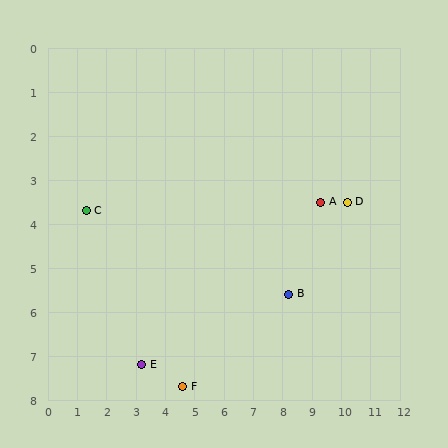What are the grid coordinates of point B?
Point B is at approximately (8.2, 5.6).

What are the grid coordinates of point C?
Point C is at approximately (1.3, 3.7).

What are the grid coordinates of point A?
Point A is at approximately (9.3, 3.5).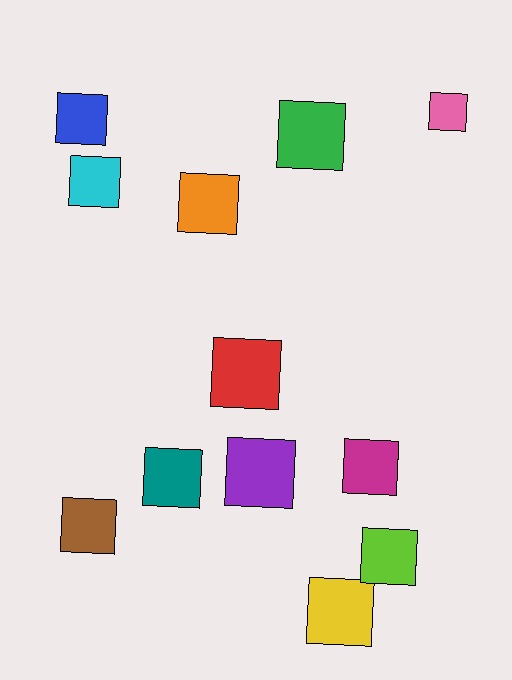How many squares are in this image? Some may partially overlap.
There are 12 squares.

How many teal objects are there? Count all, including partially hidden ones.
There is 1 teal object.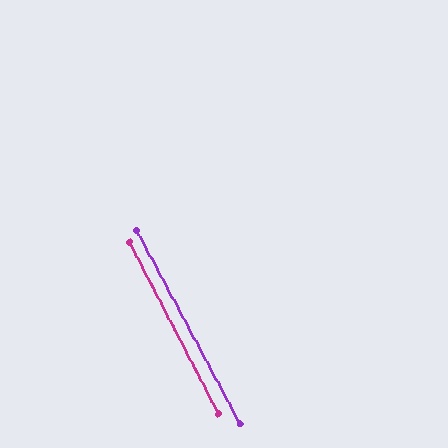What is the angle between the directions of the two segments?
Approximately 0 degrees.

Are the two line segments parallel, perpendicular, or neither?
Parallel — their directions differ by only 0.5°.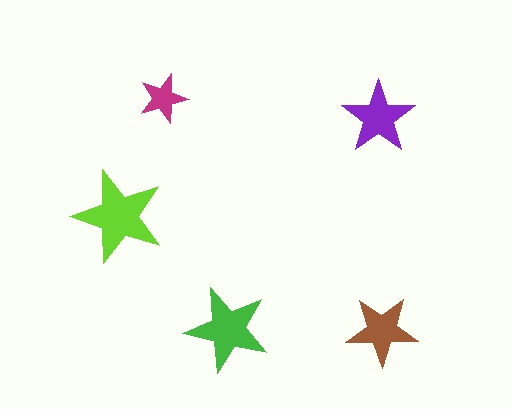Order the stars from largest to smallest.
the lime one, the green one, the purple one, the brown one, the magenta one.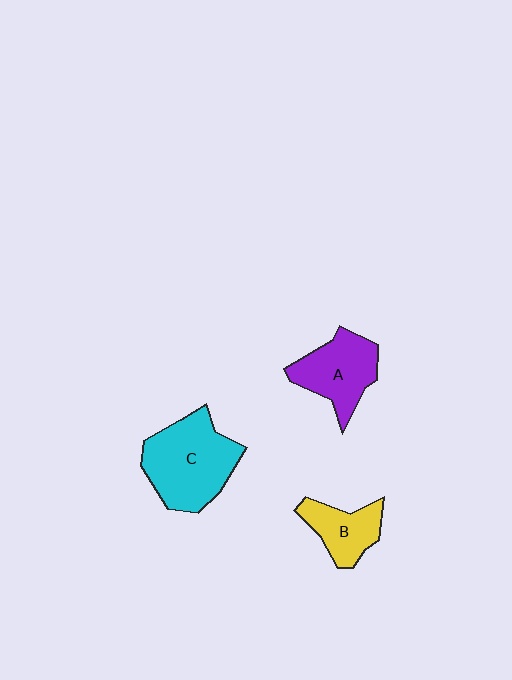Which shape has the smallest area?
Shape B (yellow).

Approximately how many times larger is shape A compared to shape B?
Approximately 1.4 times.